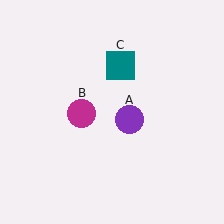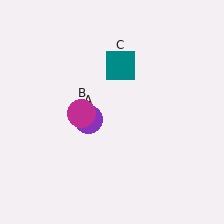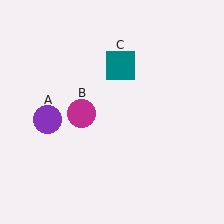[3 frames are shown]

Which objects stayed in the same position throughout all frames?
Magenta circle (object B) and teal square (object C) remained stationary.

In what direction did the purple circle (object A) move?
The purple circle (object A) moved left.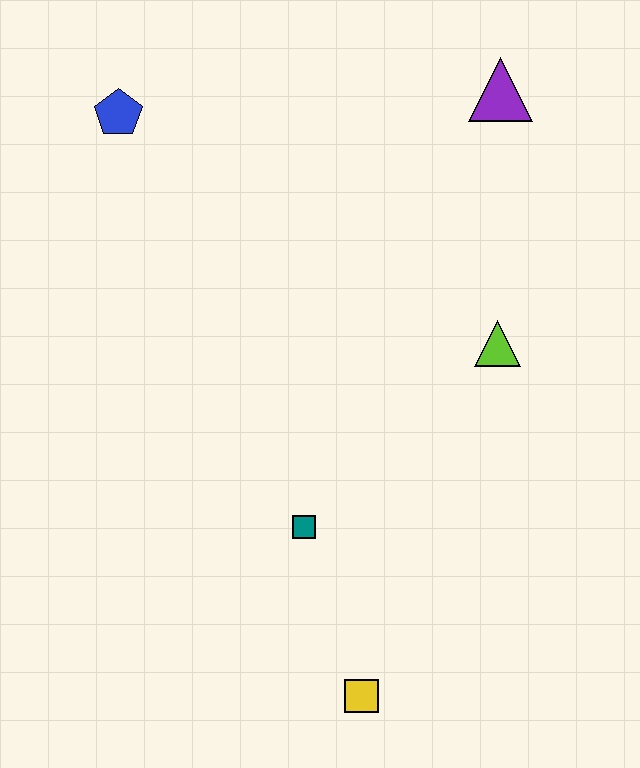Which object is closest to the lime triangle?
The purple triangle is closest to the lime triangle.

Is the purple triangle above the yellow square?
Yes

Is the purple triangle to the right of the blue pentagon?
Yes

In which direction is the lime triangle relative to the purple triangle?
The lime triangle is below the purple triangle.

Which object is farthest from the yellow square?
The blue pentagon is farthest from the yellow square.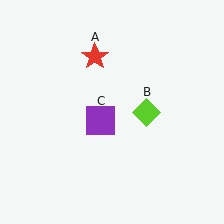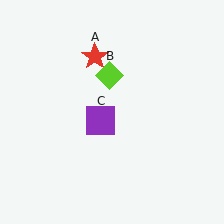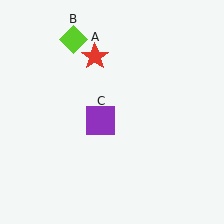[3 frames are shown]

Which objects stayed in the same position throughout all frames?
Red star (object A) and purple square (object C) remained stationary.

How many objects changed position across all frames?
1 object changed position: lime diamond (object B).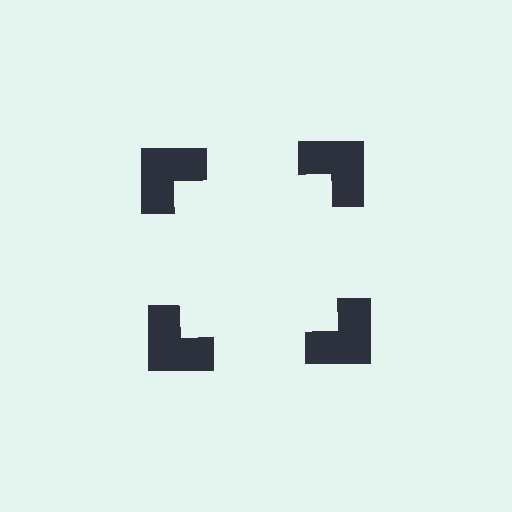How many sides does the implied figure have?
4 sides.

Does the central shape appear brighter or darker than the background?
It typically appears slightly brighter than the background, even though no actual brightness change is drawn.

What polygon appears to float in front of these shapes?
An illusory square — its edges are inferred from the aligned wedge cuts in the notched squares, not physically drawn.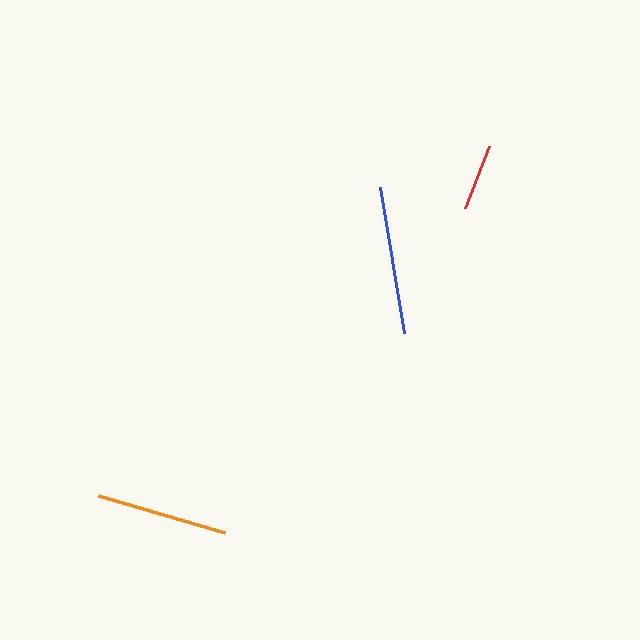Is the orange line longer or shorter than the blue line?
The blue line is longer than the orange line.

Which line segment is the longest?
The blue line is the longest at approximately 147 pixels.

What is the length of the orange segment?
The orange segment is approximately 131 pixels long.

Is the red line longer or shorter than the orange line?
The orange line is longer than the red line.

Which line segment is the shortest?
The red line is the shortest at approximately 66 pixels.